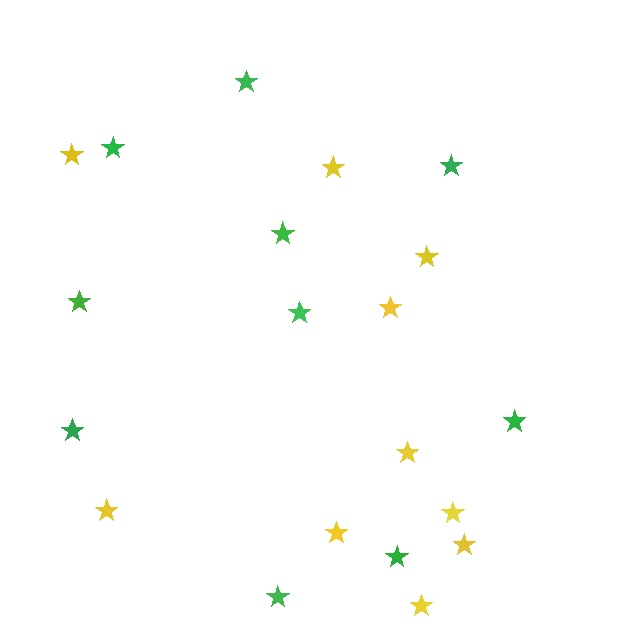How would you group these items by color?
There are 2 groups: one group of yellow stars (10) and one group of green stars (10).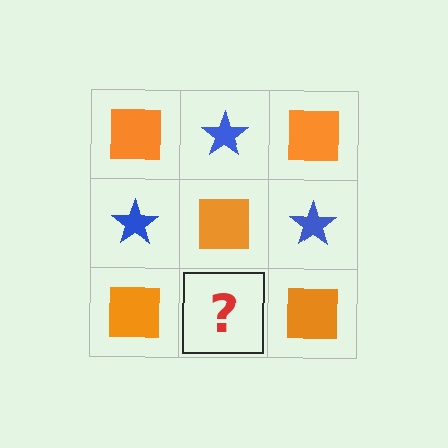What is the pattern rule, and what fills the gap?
The rule is that it alternates orange square and blue star in a checkerboard pattern. The gap should be filled with a blue star.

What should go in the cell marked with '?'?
The missing cell should contain a blue star.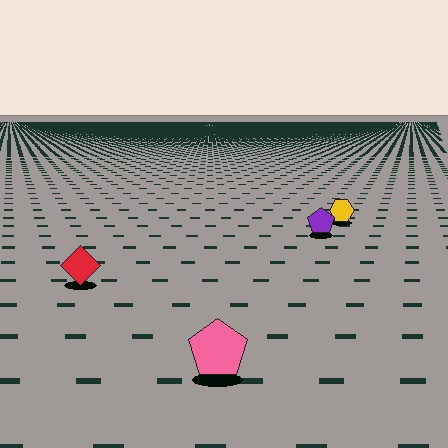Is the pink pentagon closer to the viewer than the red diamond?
Yes. The pink pentagon is closer — you can tell from the texture gradient: the ground texture is coarser near it.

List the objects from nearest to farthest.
From nearest to farthest: the pink pentagon, the red diamond, the purple pentagon, the yellow hexagon.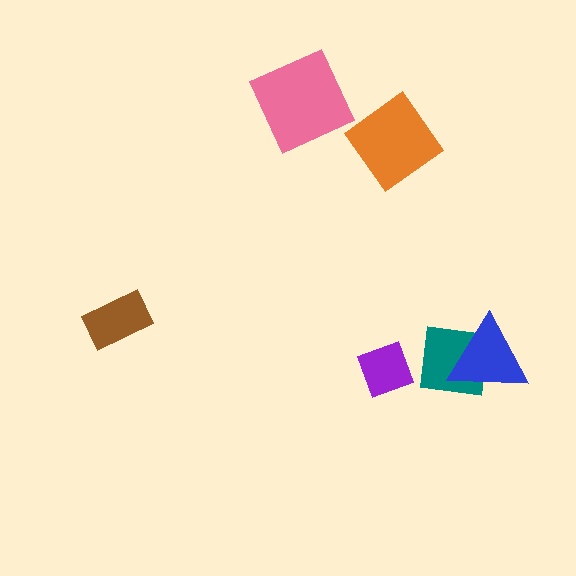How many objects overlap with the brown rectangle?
0 objects overlap with the brown rectangle.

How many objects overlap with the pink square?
0 objects overlap with the pink square.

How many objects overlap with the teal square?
1 object overlaps with the teal square.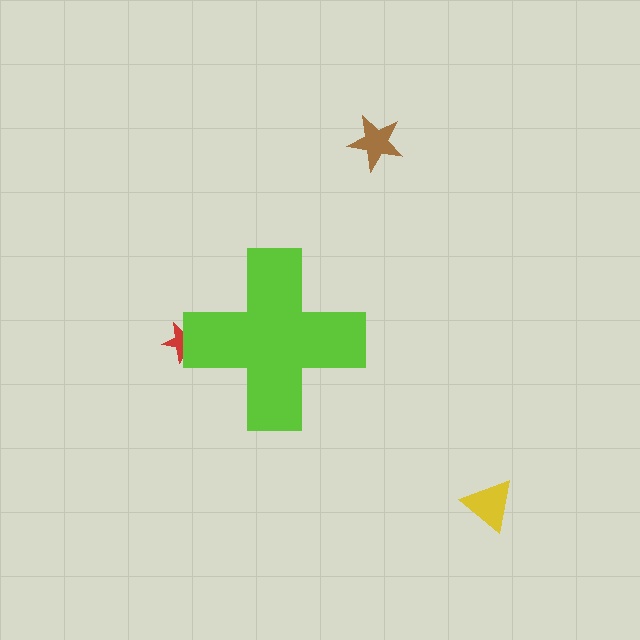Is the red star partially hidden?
Yes, the red star is partially hidden behind the lime cross.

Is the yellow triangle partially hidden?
No, the yellow triangle is fully visible.